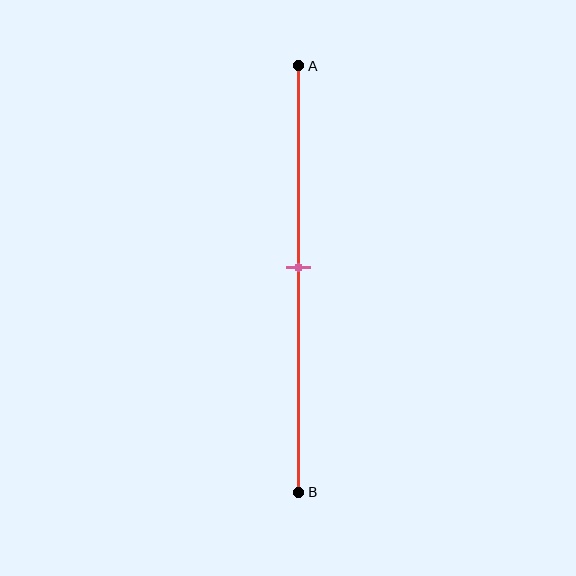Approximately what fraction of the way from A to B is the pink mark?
The pink mark is approximately 45% of the way from A to B.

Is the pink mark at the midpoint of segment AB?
Yes, the mark is approximately at the midpoint.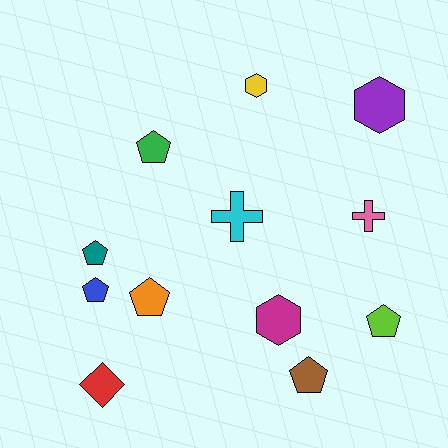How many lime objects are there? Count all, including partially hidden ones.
There is 1 lime object.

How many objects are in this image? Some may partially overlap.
There are 12 objects.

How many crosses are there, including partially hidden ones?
There are 2 crosses.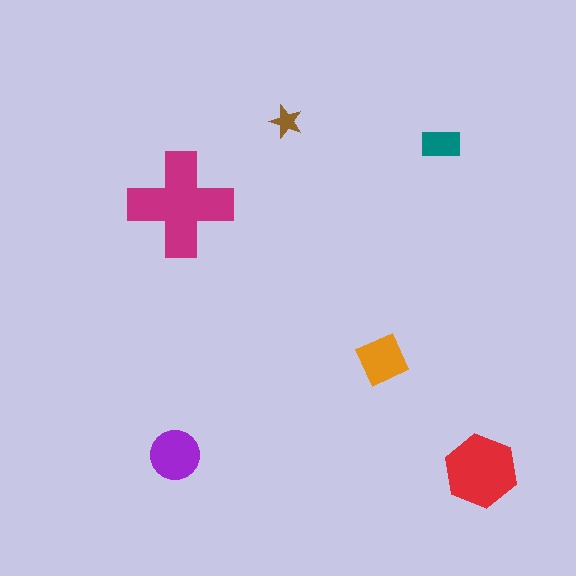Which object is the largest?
The magenta cross.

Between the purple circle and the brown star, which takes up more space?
The purple circle.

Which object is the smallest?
The brown star.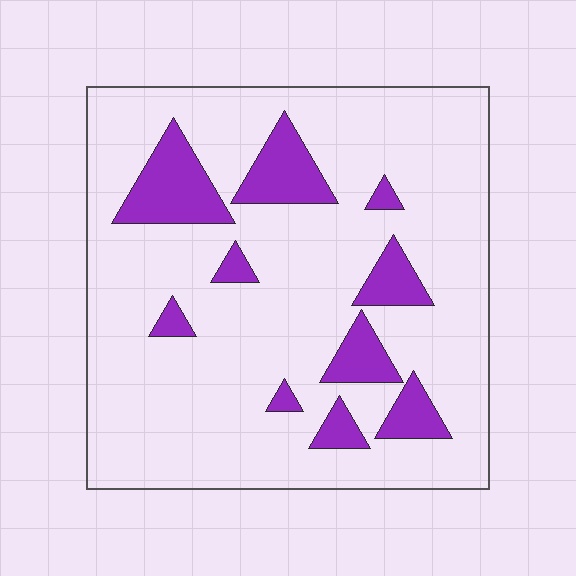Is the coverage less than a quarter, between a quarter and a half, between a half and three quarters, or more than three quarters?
Less than a quarter.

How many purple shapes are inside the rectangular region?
10.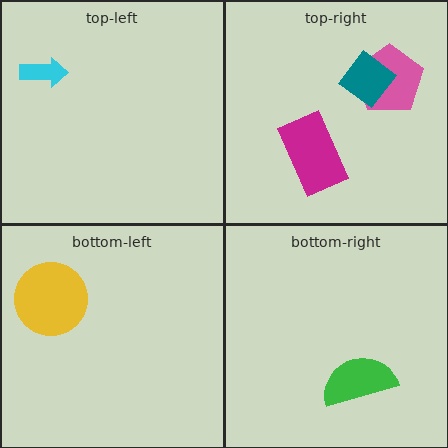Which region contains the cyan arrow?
The top-left region.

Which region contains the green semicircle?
The bottom-right region.